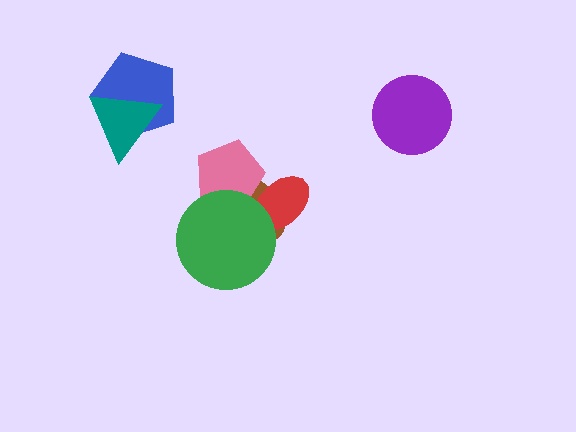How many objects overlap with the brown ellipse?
3 objects overlap with the brown ellipse.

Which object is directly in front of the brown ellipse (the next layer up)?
The red ellipse is directly in front of the brown ellipse.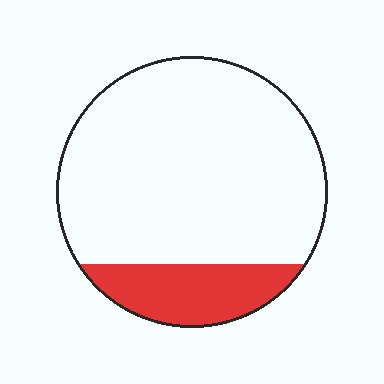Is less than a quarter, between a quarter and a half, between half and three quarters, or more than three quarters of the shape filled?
Less than a quarter.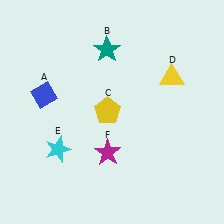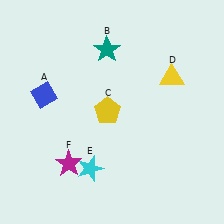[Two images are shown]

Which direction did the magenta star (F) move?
The magenta star (F) moved left.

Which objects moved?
The objects that moved are: the cyan star (E), the magenta star (F).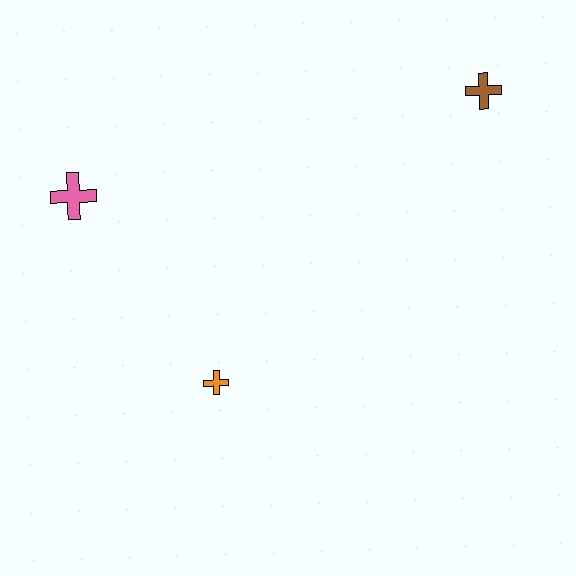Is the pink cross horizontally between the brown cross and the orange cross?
No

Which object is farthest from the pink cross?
The brown cross is farthest from the pink cross.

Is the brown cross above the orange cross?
Yes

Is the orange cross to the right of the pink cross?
Yes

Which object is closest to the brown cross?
The orange cross is closest to the brown cross.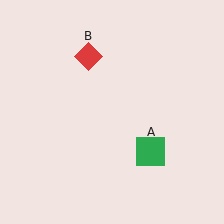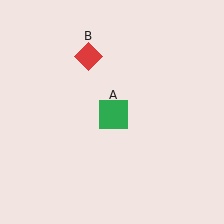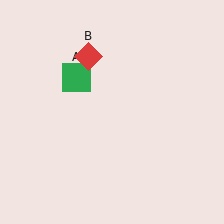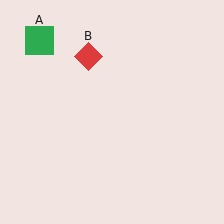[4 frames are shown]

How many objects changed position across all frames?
1 object changed position: green square (object A).